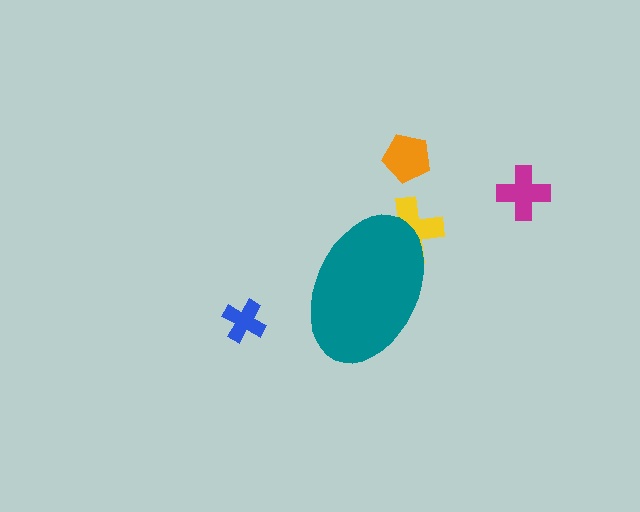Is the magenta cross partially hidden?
No, the magenta cross is fully visible.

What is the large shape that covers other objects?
A teal ellipse.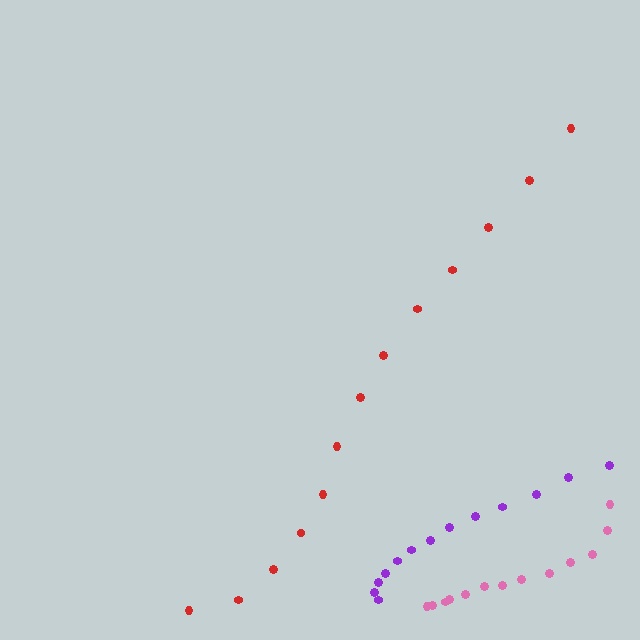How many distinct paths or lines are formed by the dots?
There are 3 distinct paths.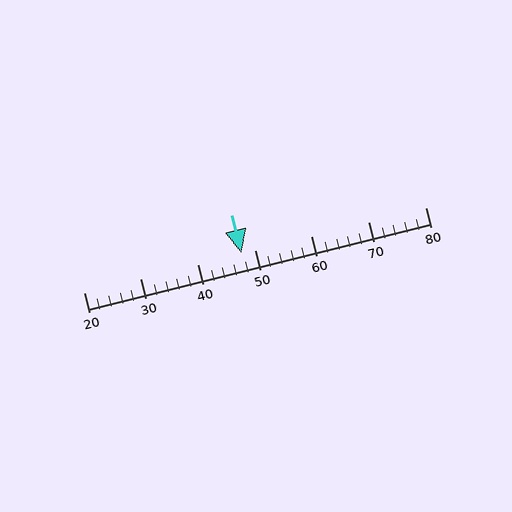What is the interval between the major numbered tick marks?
The major tick marks are spaced 10 units apart.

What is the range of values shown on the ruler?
The ruler shows values from 20 to 80.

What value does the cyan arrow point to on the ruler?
The cyan arrow points to approximately 48.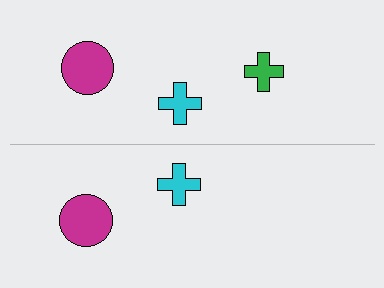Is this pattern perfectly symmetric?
No, the pattern is not perfectly symmetric. A green cross is missing from the bottom side.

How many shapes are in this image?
There are 5 shapes in this image.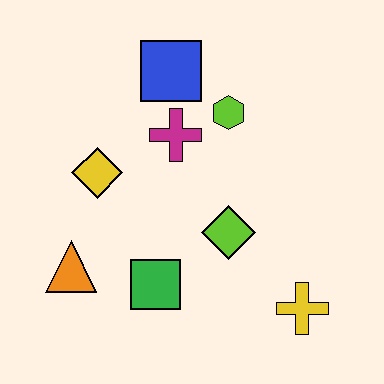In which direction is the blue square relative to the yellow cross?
The blue square is above the yellow cross.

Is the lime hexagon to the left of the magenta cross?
No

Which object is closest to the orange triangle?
The green square is closest to the orange triangle.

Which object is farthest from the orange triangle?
The yellow cross is farthest from the orange triangle.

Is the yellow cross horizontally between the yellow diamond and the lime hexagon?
No